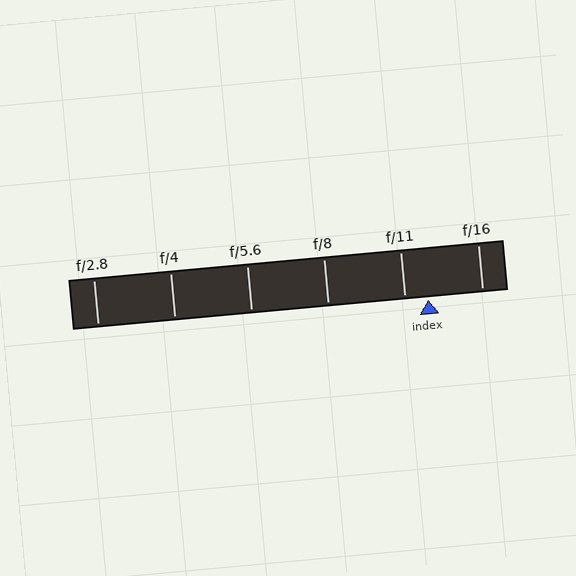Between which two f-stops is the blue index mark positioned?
The index mark is between f/11 and f/16.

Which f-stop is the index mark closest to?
The index mark is closest to f/11.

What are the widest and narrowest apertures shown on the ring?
The widest aperture shown is f/2.8 and the narrowest is f/16.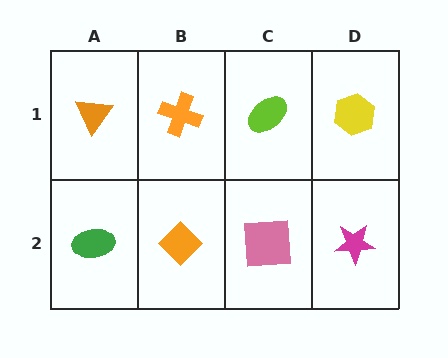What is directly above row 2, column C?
A lime ellipse.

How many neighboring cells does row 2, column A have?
2.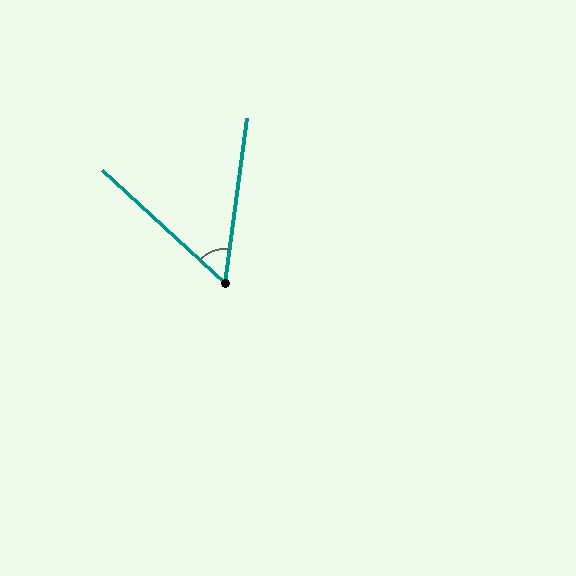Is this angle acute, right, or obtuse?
It is acute.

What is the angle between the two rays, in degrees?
Approximately 55 degrees.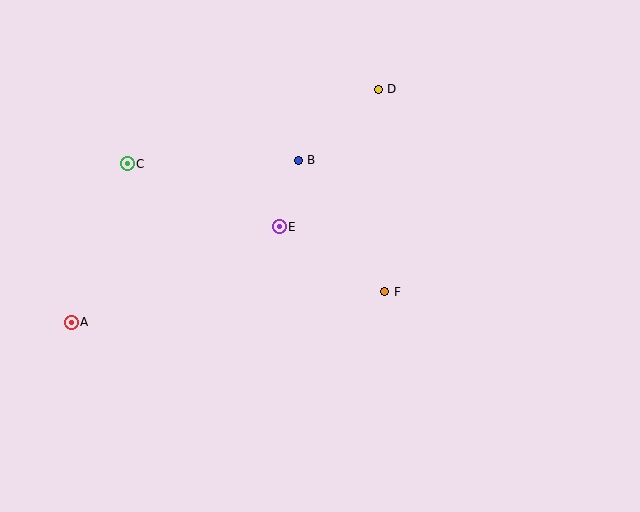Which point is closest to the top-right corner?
Point D is closest to the top-right corner.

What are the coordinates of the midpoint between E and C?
The midpoint between E and C is at (203, 195).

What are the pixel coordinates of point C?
Point C is at (127, 164).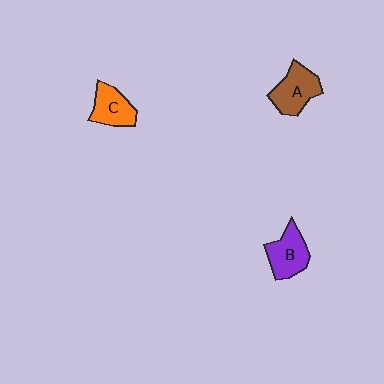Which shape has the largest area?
Shape A (brown).